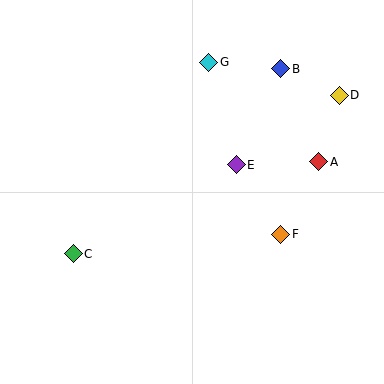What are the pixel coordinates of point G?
Point G is at (209, 62).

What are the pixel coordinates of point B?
Point B is at (281, 69).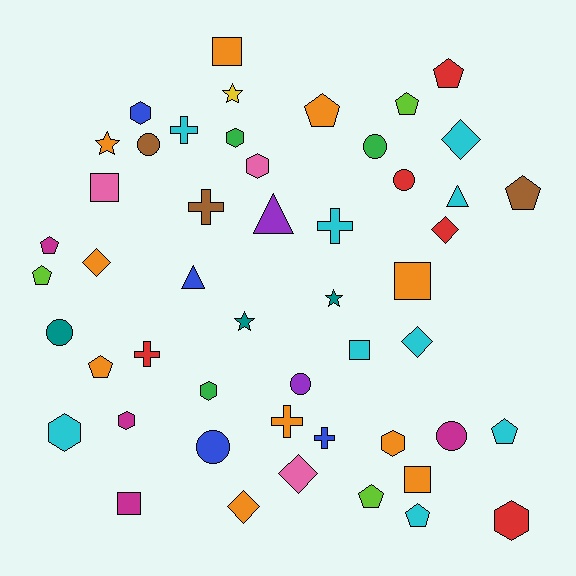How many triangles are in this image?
There are 3 triangles.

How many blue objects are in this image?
There are 4 blue objects.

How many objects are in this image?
There are 50 objects.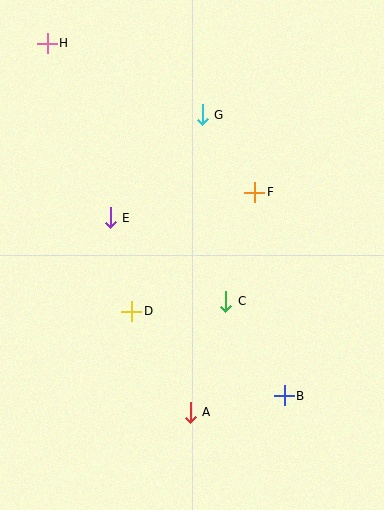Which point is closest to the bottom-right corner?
Point B is closest to the bottom-right corner.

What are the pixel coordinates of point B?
Point B is at (284, 396).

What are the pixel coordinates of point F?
Point F is at (255, 192).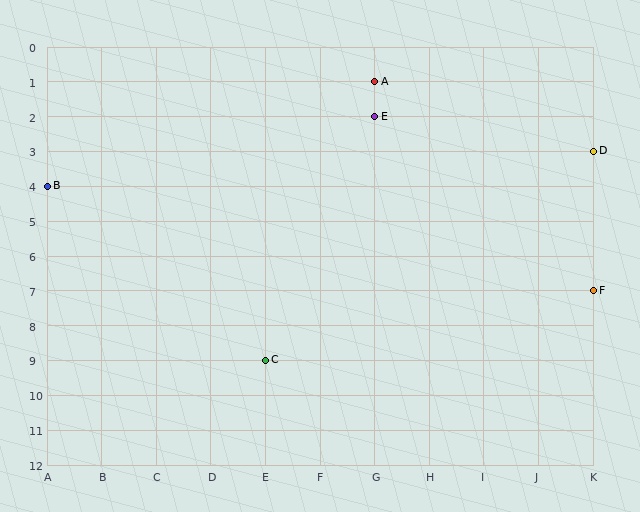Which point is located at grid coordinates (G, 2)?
Point E is at (G, 2).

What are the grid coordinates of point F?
Point F is at grid coordinates (K, 7).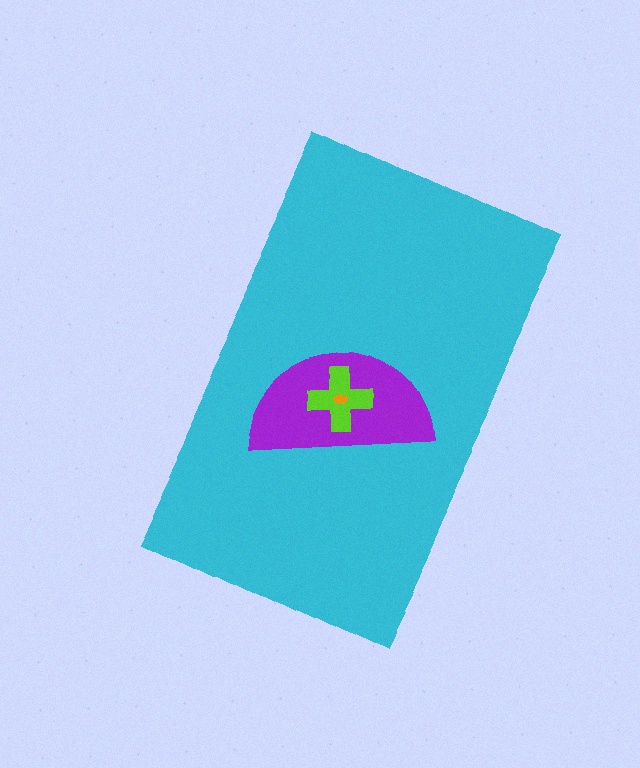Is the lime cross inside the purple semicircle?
Yes.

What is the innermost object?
The orange ellipse.